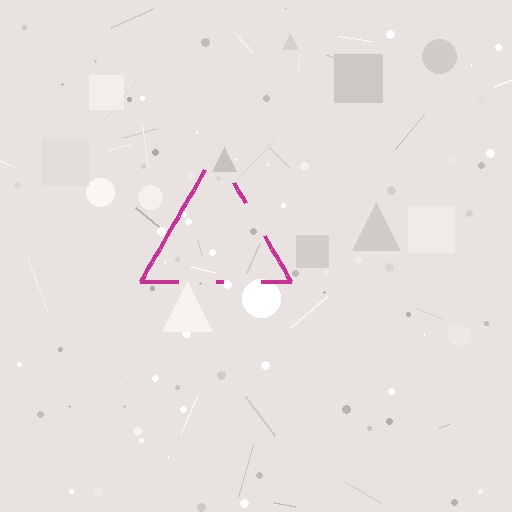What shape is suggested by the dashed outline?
The dashed outline suggests a triangle.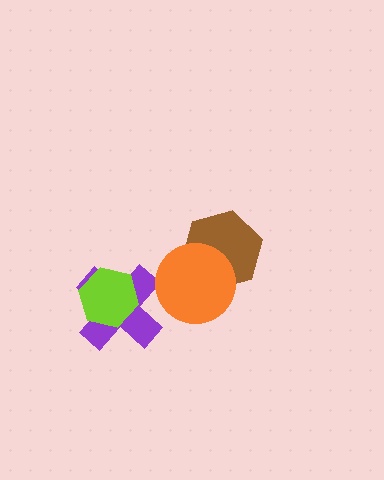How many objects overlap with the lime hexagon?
1 object overlaps with the lime hexagon.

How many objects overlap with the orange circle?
1 object overlaps with the orange circle.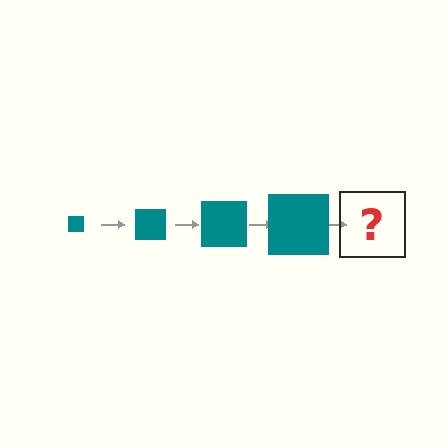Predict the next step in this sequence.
The next step is a teal square, larger than the previous one.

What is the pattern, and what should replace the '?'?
The pattern is that the square gets progressively larger each step. The '?' should be a teal square, larger than the previous one.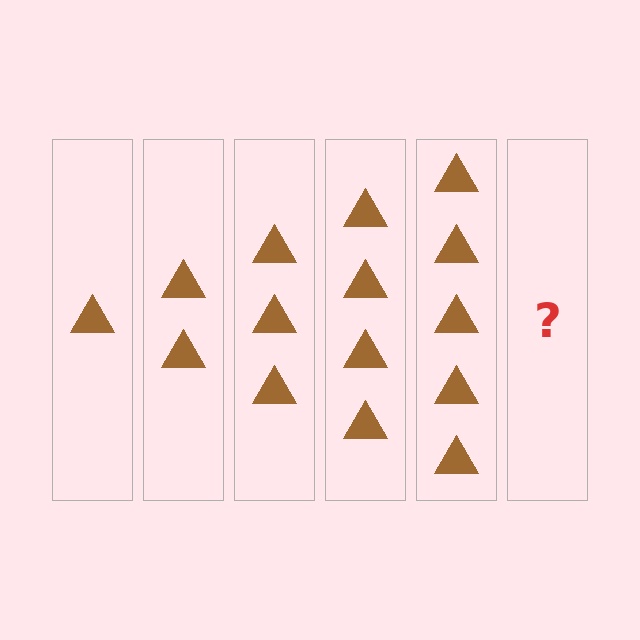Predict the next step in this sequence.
The next step is 6 triangles.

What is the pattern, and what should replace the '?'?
The pattern is that each step adds one more triangle. The '?' should be 6 triangles.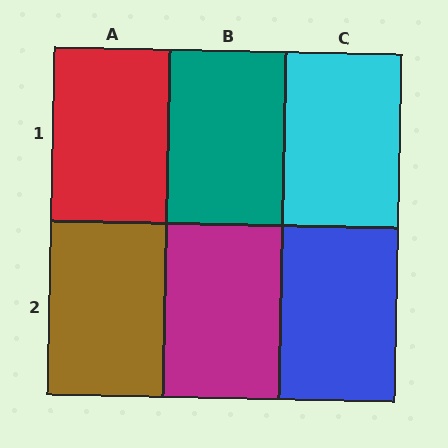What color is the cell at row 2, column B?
Magenta.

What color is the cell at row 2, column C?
Blue.